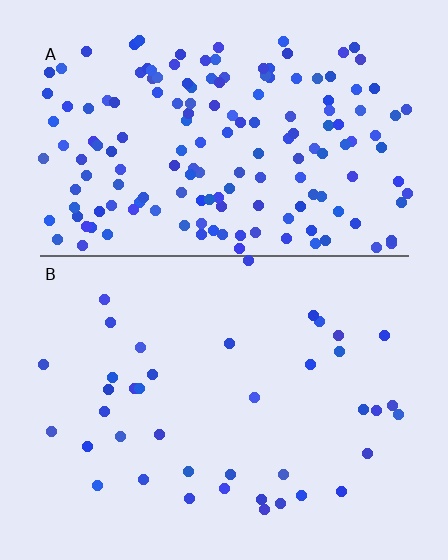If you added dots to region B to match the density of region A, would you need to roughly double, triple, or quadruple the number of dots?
Approximately quadruple.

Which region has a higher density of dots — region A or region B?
A (the top).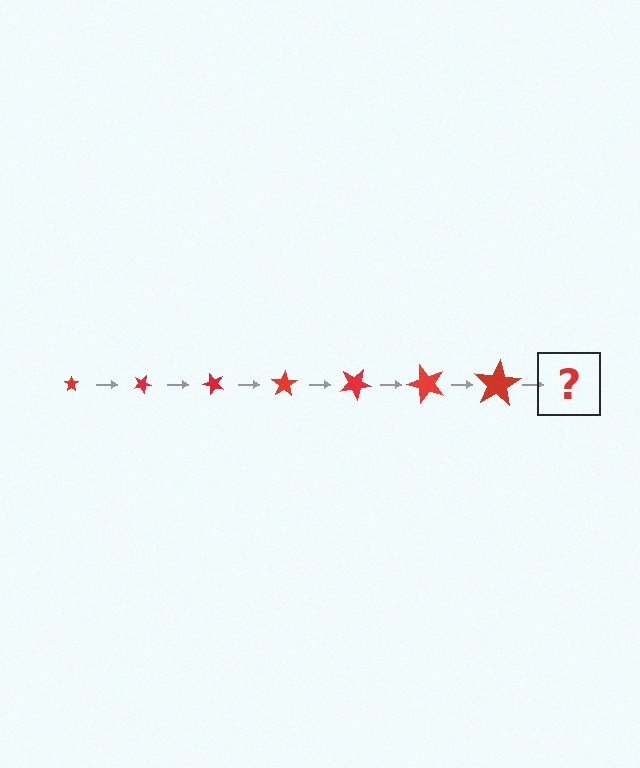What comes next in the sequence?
The next element should be a star, larger than the previous one and rotated 175 degrees from the start.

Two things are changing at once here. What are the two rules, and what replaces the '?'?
The two rules are that the star grows larger each step and it rotates 25 degrees each step. The '?' should be a star, larger than the previous one and rotated 175 degrees from the start.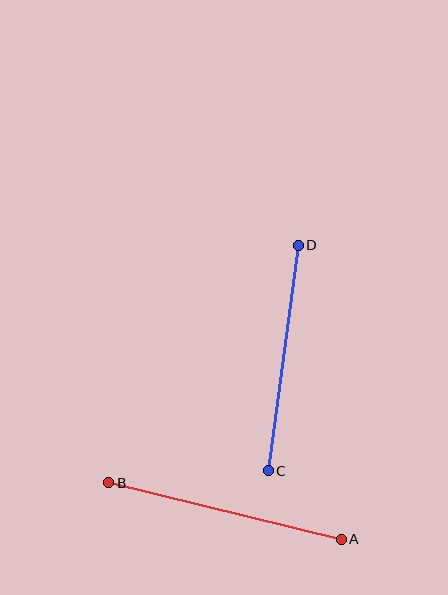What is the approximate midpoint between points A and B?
The midpoint is at approximately (225, 511) pixels.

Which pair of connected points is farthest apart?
Points A and B are farthest apart.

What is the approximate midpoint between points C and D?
The midpoint is at approximately (283, 358) pixels.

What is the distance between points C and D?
The distance is approximately 228 pixels.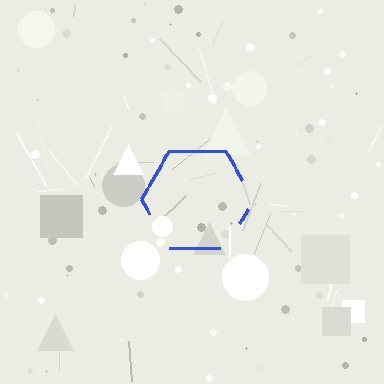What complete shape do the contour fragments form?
The contour fragments form a hexagon.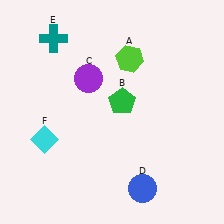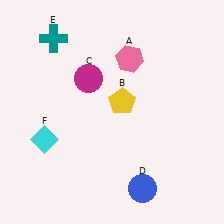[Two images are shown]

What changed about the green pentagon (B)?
In Image 1, B is green. In Image 2, it changed to yellow.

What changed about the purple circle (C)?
In Image 1, C is purple. In Image 2, it changed to magenta.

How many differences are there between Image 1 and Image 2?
There are 3 differences between the two images.